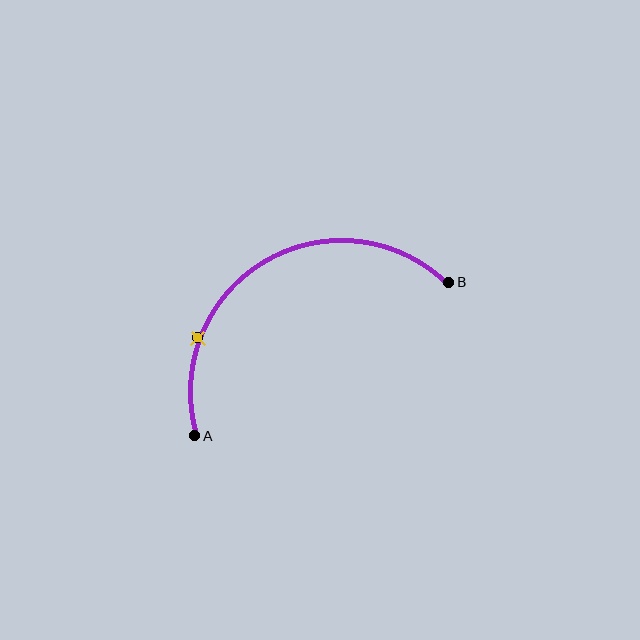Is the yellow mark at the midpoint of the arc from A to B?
No. The yellow mark lies on the arc but is closer to endpoint A. The arc midpoint would be at the point on the curve equidistant along the arc from both A and B.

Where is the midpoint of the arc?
The arc midpoint is the point on the curve farthest from the straight line joining A and B. It sits above that line.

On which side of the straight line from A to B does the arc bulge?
The arc bulges above the straight line connecting A and B.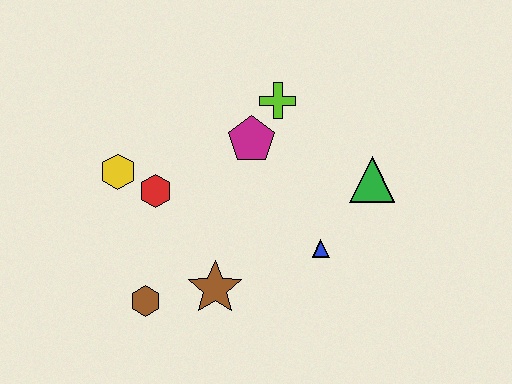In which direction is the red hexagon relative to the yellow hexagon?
The red hexagon is to the right of the yellow hexagon.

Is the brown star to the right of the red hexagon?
Yes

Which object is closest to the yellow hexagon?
The red hexagon is closest to the yellow hexagon.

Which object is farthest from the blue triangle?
The yellow hexagon is farthest from the blue triangle.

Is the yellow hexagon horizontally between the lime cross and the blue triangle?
No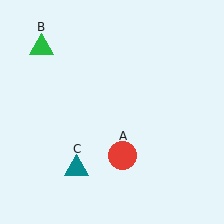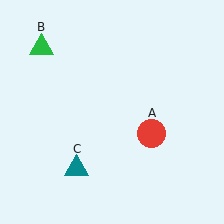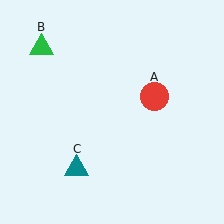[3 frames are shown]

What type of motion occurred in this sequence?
The red circle (object A) rotated counterclockwise around the center of the scene.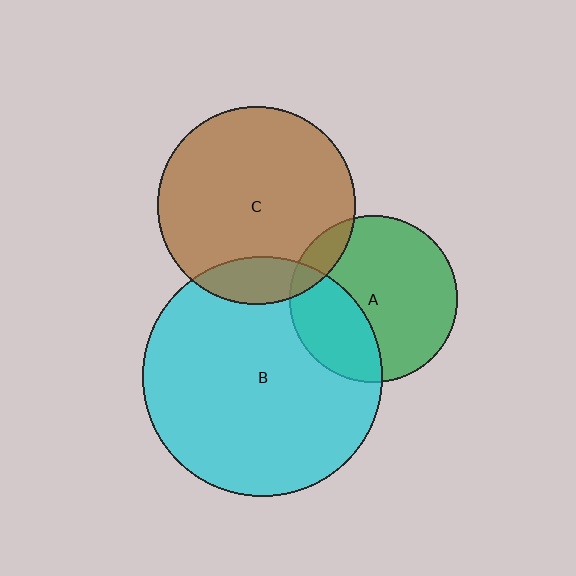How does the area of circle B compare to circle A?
Approximately 2.0 times.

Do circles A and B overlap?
Yes.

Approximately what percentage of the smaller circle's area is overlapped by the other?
Approximately 30%.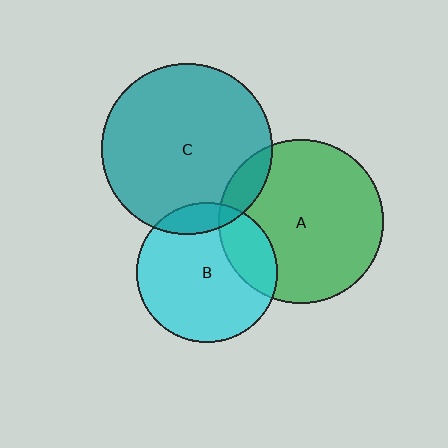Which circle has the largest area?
Circle C (teal).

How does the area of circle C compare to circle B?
Approximately 1.5 times.